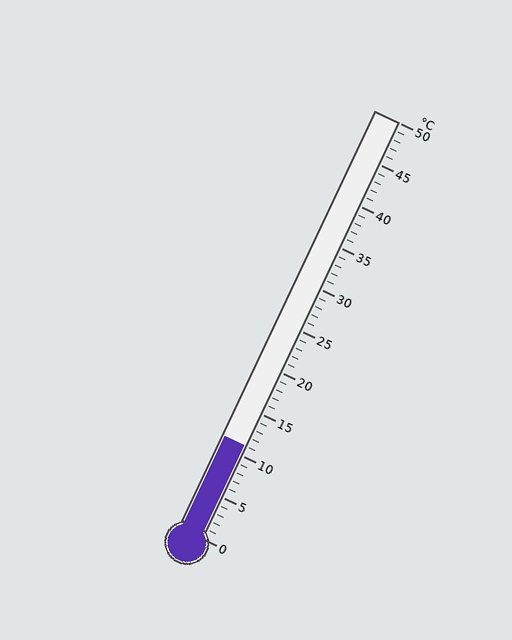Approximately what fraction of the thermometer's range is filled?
The thermometer is filled to approximately 20% of its range.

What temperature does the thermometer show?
The thermometer shows approximately 11°C.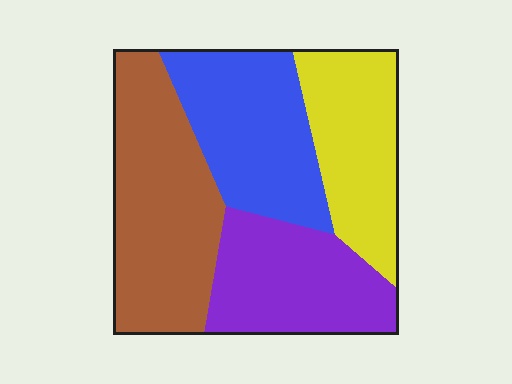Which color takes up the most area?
Brown, at roughly 30%.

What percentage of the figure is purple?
Purple covers 23% of the figure.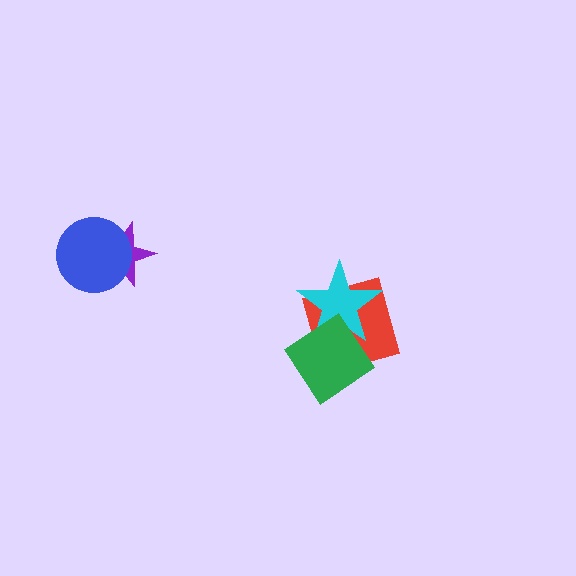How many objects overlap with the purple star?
1 object overlaps with the purple star.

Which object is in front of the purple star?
The blue circle is in front of the purple star.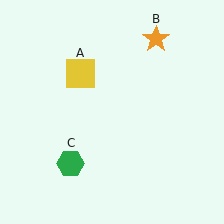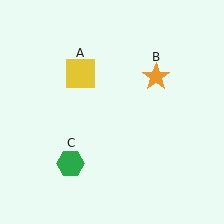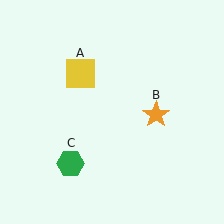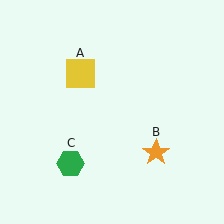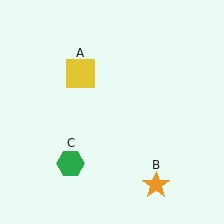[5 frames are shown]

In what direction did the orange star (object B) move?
The orange star (object B) moved down.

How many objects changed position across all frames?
1 object changed position: orange star (object B).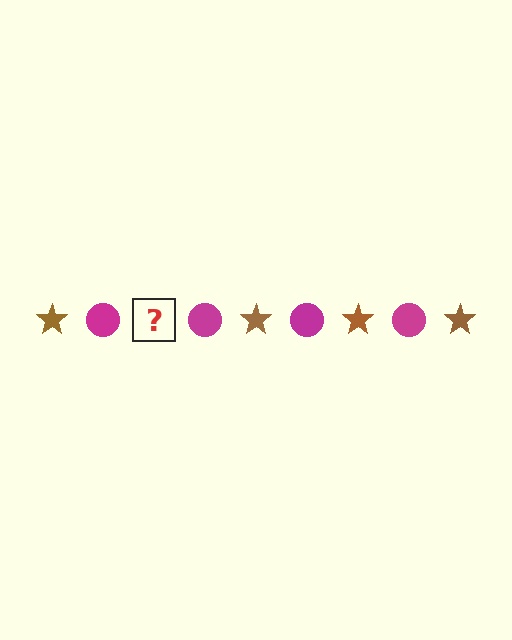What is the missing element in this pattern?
The missing element is a brown star.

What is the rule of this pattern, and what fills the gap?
The rule is that the pattern alternates between brown star and magenta circle. The gap should be filled with a brown star.